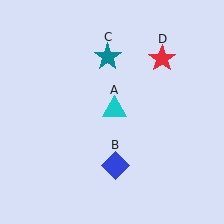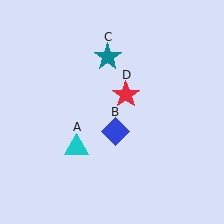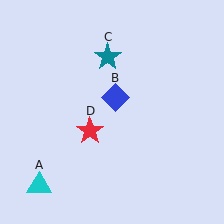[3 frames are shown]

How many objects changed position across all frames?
3 objects changed position: cyan triangle (object A), blue diamond (object B), red star (object D).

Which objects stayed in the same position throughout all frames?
Teal star (object C) remained stationary.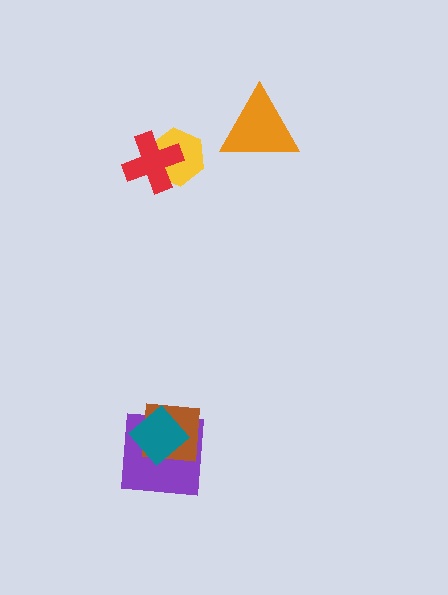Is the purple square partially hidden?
Yes, it is partially covered by another shape.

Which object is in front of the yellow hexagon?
The red cross is in front of the yellow hexagon.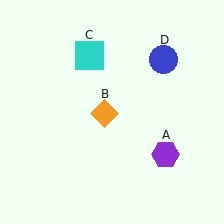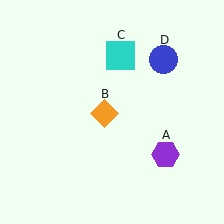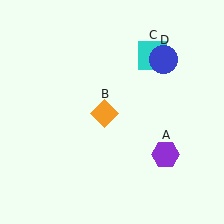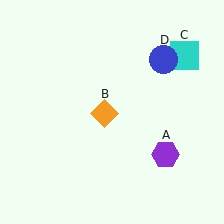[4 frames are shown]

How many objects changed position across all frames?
1 object changed position: cyan square (object C).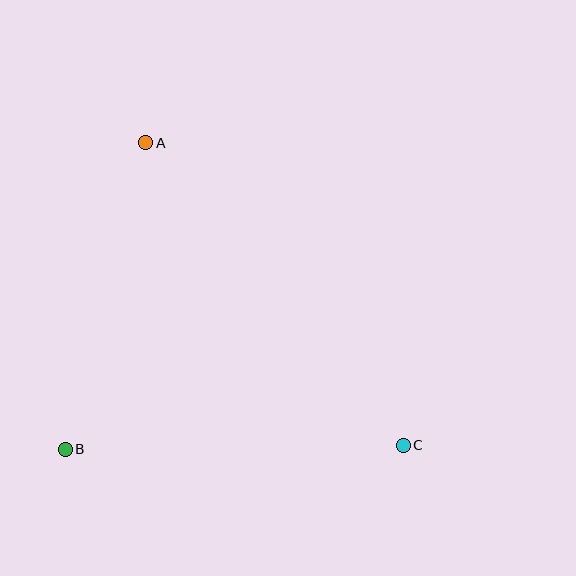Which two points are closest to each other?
Points A and B are closest to each other.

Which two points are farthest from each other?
Points A and C are farthest from each other.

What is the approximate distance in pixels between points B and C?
The distance between B and C is approximately 338 pixels.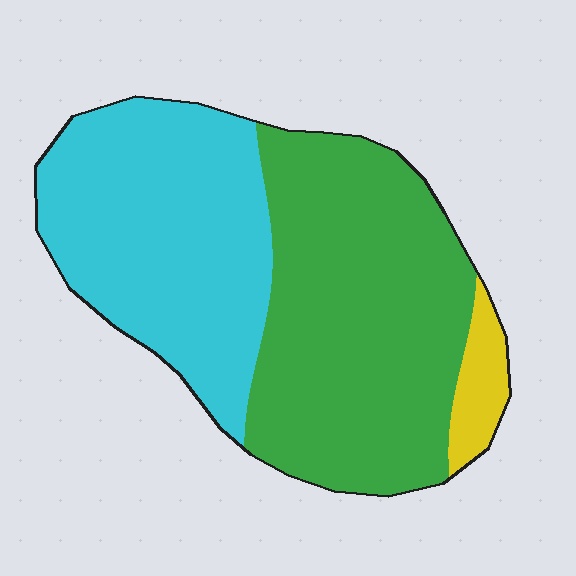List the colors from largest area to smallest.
From largest to smallest: green, cyan, yellow.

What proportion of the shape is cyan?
Cyan covers around 40% of the shape.